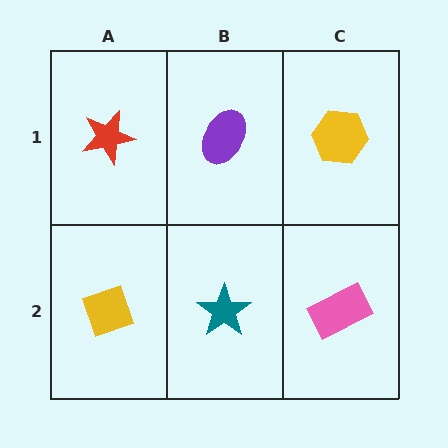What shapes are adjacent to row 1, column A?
A yellow diamond (row 2, column A), a purple ellipse (row 1, column B).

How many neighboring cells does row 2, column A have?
2.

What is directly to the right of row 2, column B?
A pink rectangle.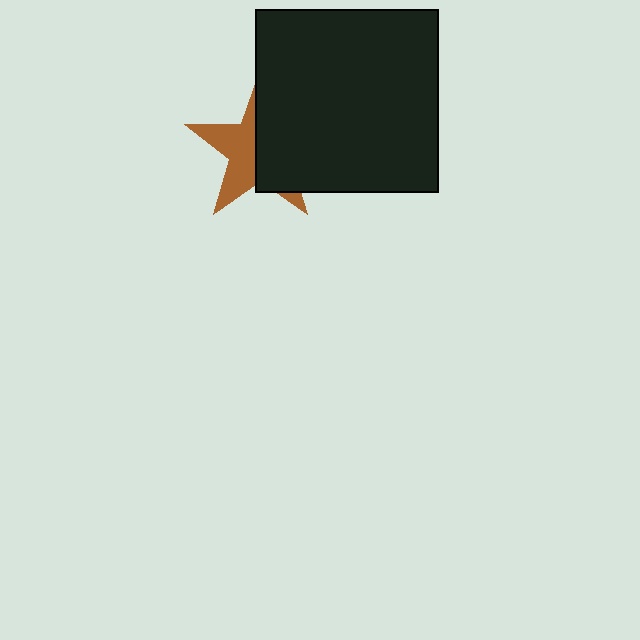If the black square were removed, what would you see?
You would see the complete brown star.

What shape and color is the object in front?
The object in front is a black square.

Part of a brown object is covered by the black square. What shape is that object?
It is a star.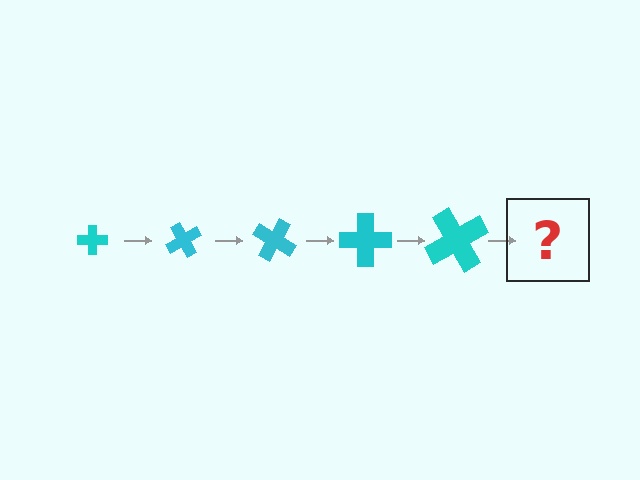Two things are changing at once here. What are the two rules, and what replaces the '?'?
The two rules are that the cross grows larger each step and it rotates 60 degrees each step. The '?' should be a cross, larger than the previous one and rotated 300 degrees from the start.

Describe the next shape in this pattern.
It should be a cross, larger than the previous one and rotated 300 degrees from the start.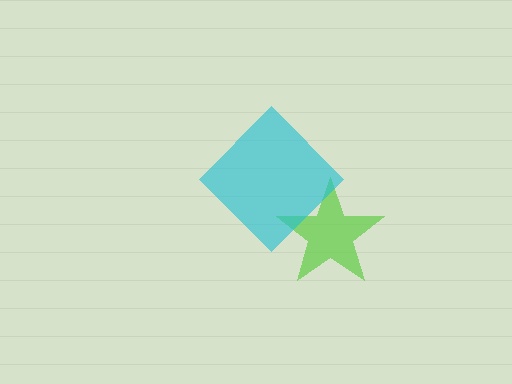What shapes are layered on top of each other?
The layered shapes are: a lime star, a cyan diamond.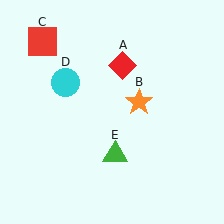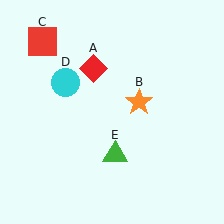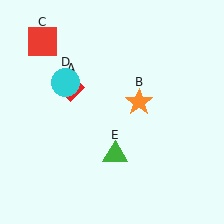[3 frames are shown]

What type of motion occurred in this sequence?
The red diamond (object A) rotated counterclockwise around the center of the scene.